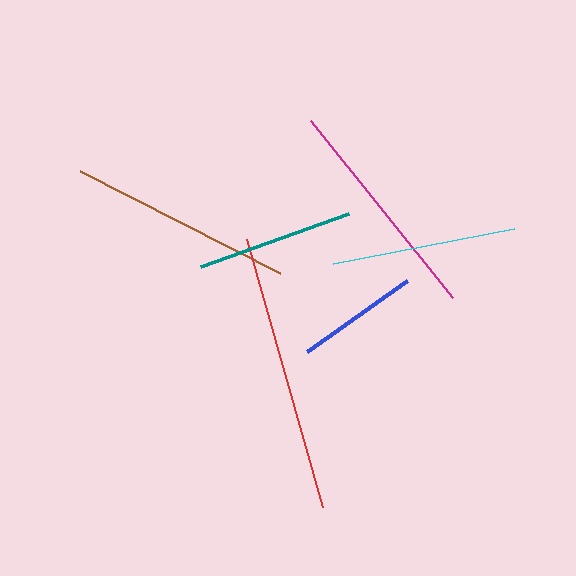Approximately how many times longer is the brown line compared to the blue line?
The brown line is approximately 1.8 times the length of the blue line.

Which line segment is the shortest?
The blue line is the shortest at approximately 123 pixels.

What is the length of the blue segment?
The blue segment is approximately 123 pixels long.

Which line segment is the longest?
The red line is the longest at approximately 279 pixels.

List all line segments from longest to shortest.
From longest to shortest: red, magenta, brown, cyan, teal, blue.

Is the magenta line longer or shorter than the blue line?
The magenta line is longer than the blue line.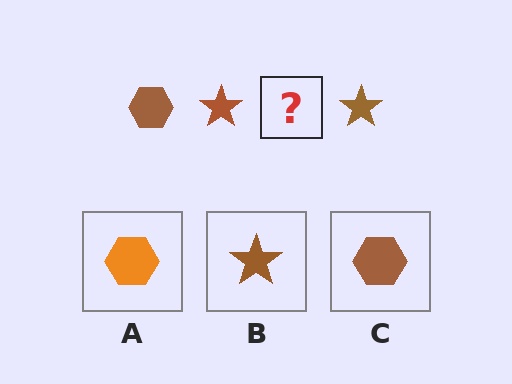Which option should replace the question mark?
Option C.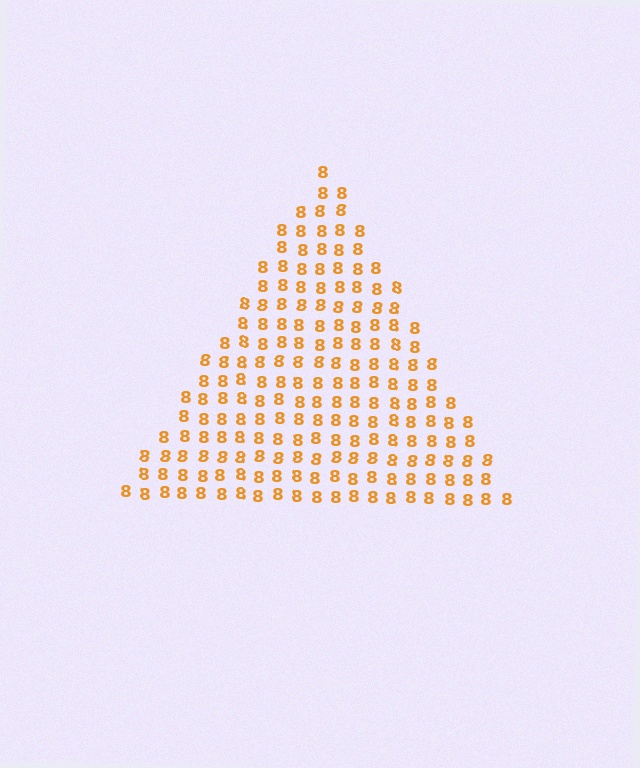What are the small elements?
The small elements are digit 8's.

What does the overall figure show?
The overall figure shows a triangle.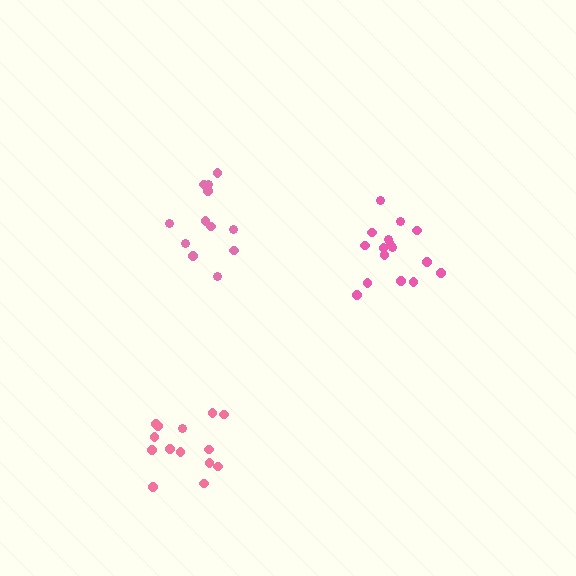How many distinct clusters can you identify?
There are 3 distinct clusters.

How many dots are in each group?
Group 1: 16 dots, Group 2: 14 dots, Group 3: 12 dots (42 total).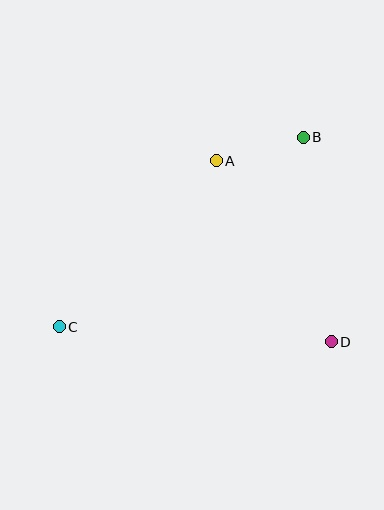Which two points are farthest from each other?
Points B and C are farthest from each other.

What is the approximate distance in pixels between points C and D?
The distance between C and D is approximately 272 pixels.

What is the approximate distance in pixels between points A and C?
The distance between A and C is approximately 228 pixels.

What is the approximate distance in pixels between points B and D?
The distance between B and D is approximately 206 pixels.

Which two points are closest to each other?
Points A and B are closest to each other.